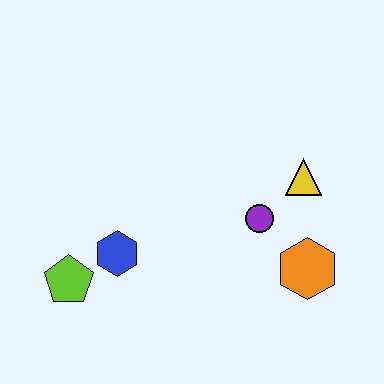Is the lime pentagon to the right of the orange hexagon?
No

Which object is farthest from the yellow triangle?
The lime pentagon is farthest from the yellow triangle.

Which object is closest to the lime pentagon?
The blue hexagon is closest to the lime pentagon.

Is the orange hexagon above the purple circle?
No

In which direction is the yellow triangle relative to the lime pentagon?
The yellow triangle is to the right of the lime pentagon.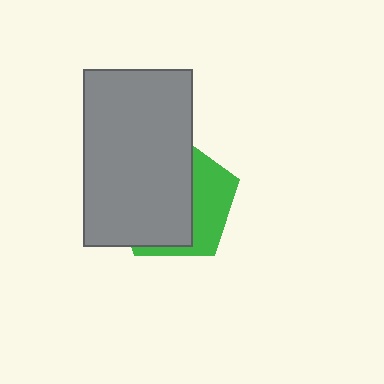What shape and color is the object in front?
The object in front is a gray rectangle.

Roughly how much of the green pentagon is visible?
A small part of it is visible (roughly 35%).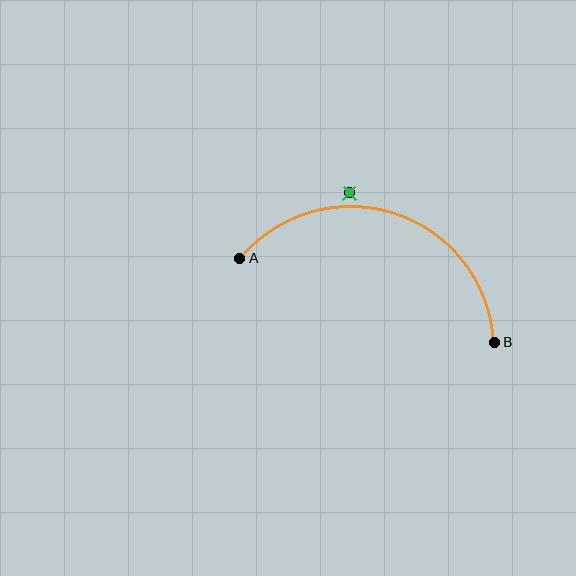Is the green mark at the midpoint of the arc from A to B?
No — the green mark does not lie on the arc at all. It sits slightly outside the curve.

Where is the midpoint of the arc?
The arc midpoint is the point on the curve farthest from the straight line joining A and B. It sits above that line.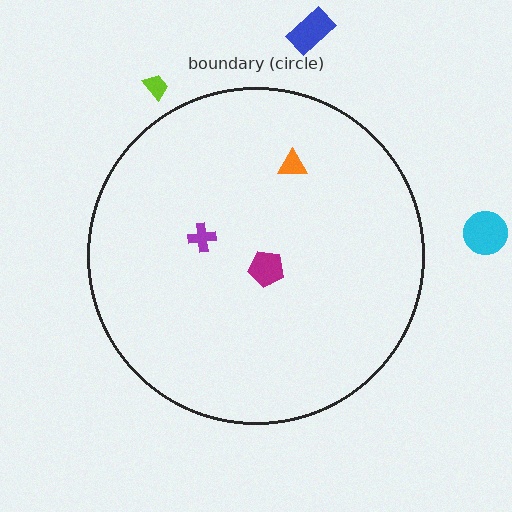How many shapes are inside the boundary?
4 inside, 3 outside.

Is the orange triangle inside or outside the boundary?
Inside.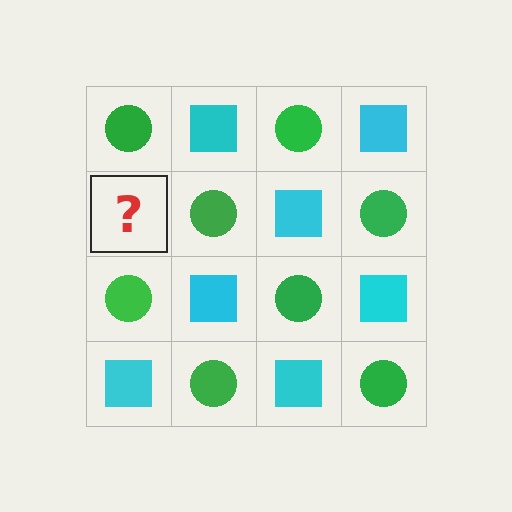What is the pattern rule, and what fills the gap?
The rule is that it alternates green circle and cyan square in a checkerboard pattern. The gap should be filled with a cyan square.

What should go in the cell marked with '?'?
The missing cell should contain a cyan square.